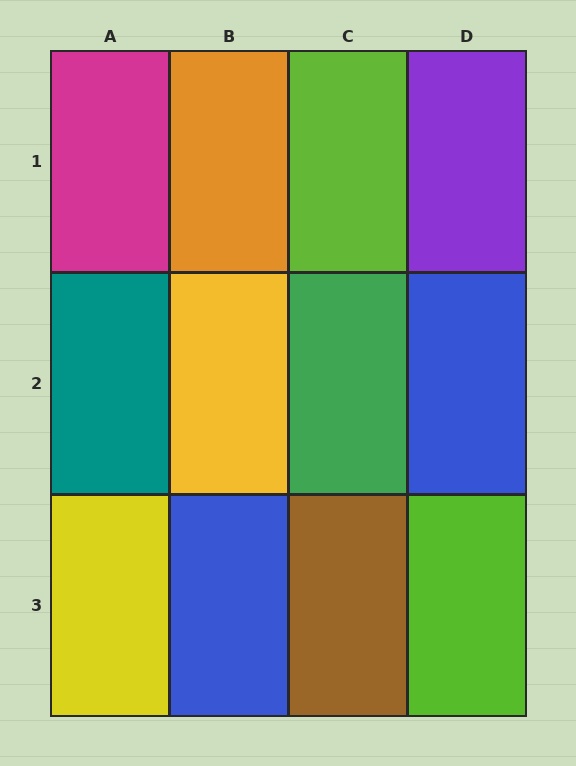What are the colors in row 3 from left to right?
Yellow, blue, brown, lime.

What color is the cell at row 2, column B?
Yellow.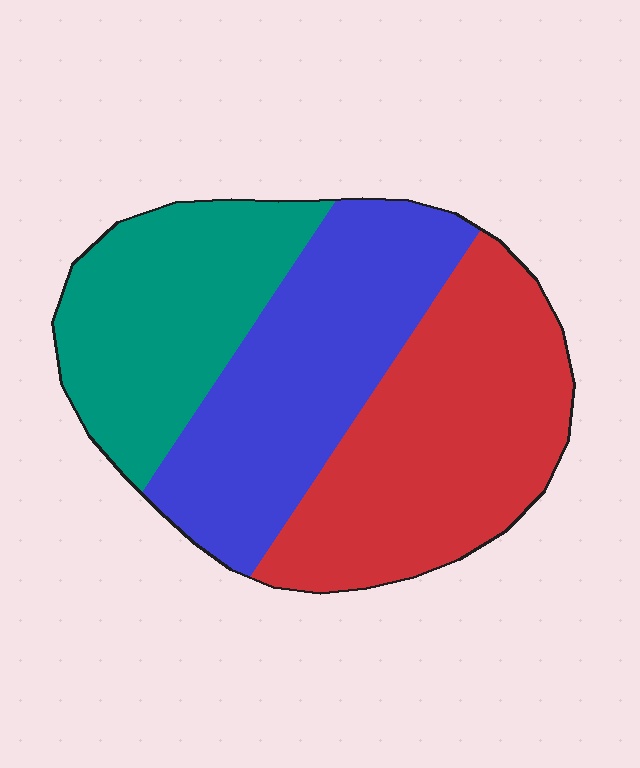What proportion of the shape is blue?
Blue takes up between a third and a half of the shape.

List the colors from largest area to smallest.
From largest to smallest: red, blue, teal.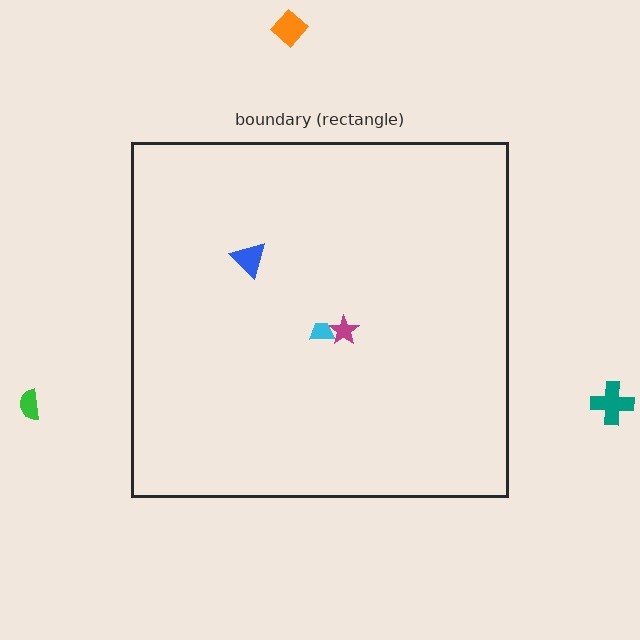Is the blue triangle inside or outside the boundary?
Inside.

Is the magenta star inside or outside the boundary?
Inside.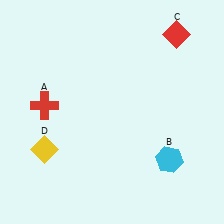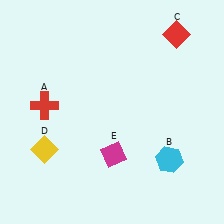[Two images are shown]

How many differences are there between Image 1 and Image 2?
There is 1 difference between the two images.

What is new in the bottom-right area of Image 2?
A magenta diamond (E) was added in the bottom-right area of Image 2.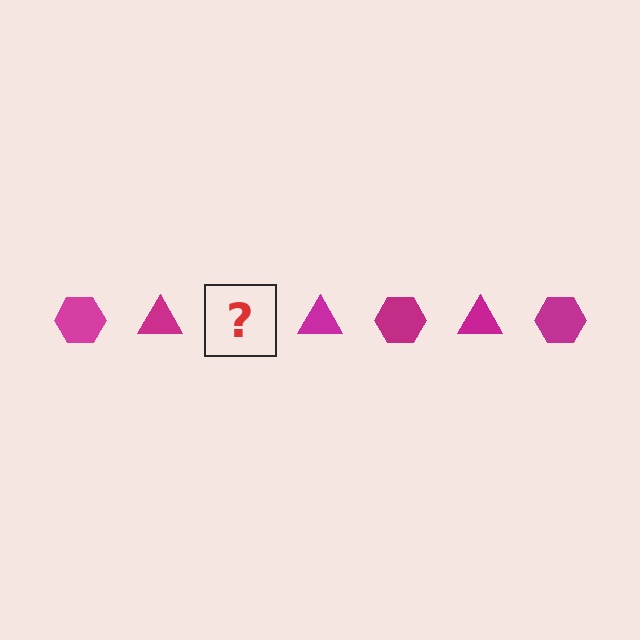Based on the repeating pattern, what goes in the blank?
The blank should be a magenta hexagon.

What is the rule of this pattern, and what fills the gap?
The rule is that the pattern cycles through hexagon, triangle shapes in magenta. The gap should be filled with a magenta hexagon.